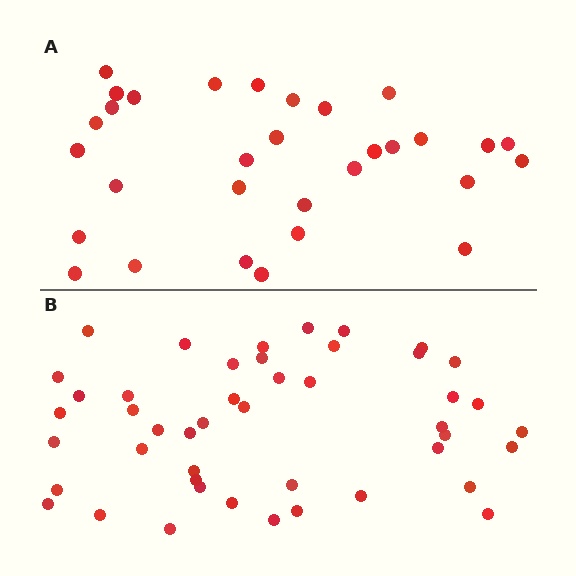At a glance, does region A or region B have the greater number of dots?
Region B (the bottom region) has more dots.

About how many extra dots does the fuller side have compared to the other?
Region B has approximately 15 more dots than region A.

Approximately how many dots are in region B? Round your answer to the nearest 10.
About 50 dots. (The exact count is 46, which rounds to 50.)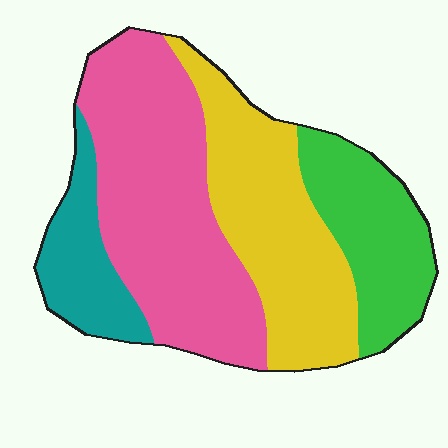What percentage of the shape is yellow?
Yellow covers 29% of the shape.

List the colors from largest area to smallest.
From largest to smallest: pink, yellow, green, teal.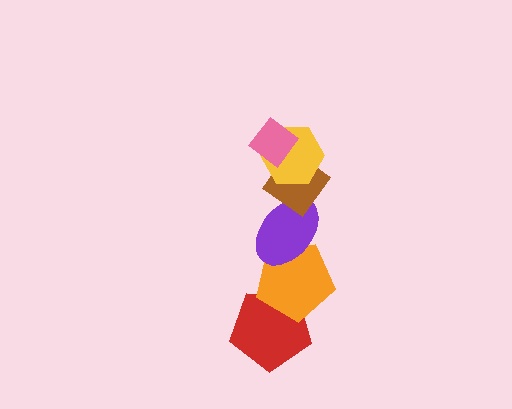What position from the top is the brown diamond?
The brown diamond is 3rd from the top.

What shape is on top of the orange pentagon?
The purple ellipse is on top of the orange pentagon.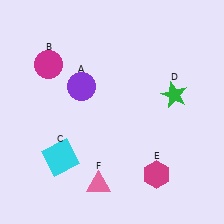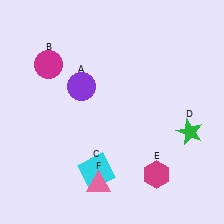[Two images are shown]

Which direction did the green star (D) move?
The green star (D) moved down.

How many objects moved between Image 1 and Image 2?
2 objects moved between the two images.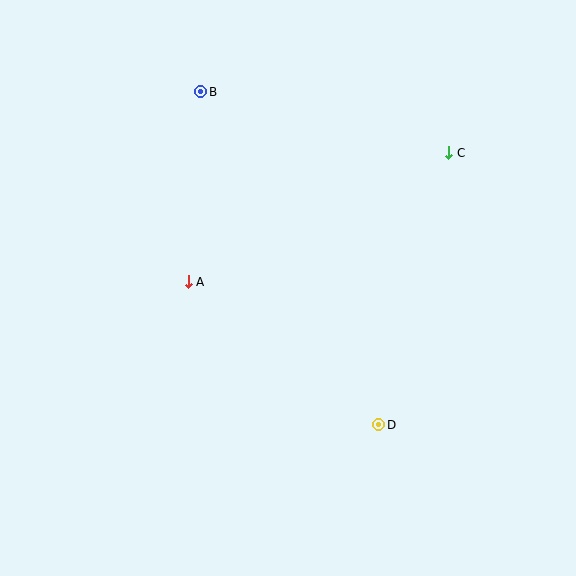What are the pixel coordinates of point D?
Point D is at (379, 425).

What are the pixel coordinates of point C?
Point C is at (449, 153).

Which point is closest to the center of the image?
Point A at (188, 282) is closest to the center.